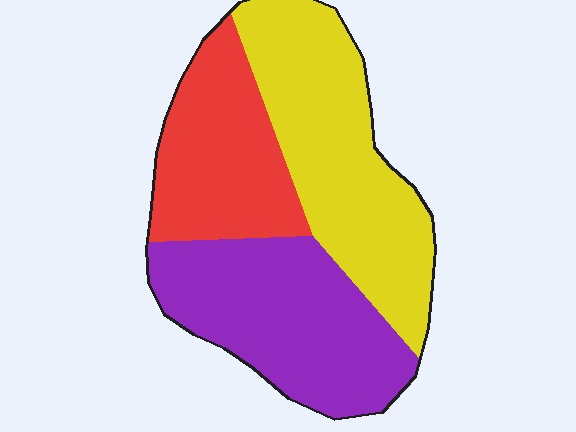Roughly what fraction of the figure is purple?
Purple covers about 35% of the figure.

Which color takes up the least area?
Red, at roughly 25%.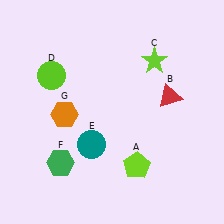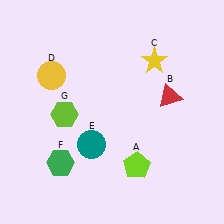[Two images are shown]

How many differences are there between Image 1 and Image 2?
There are 3 differences between the two images.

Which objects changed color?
C changed from lime to yellow. D changed from lime to yellow. G changed from orange to lime.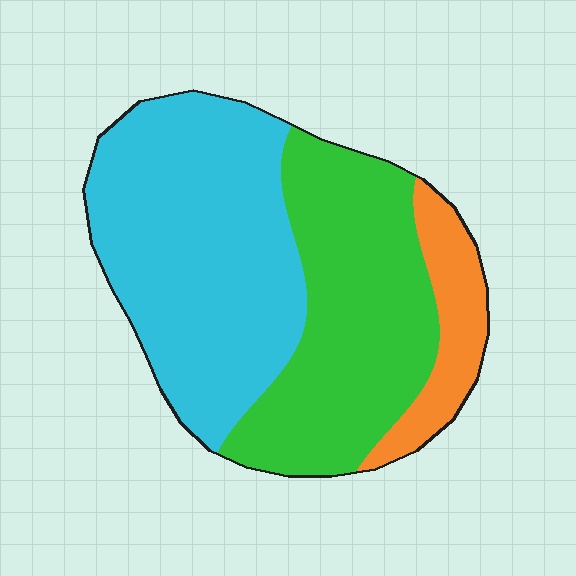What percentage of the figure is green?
Green covers 39% of the figure.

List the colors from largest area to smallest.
From largest to smallest: cyan, green, orange.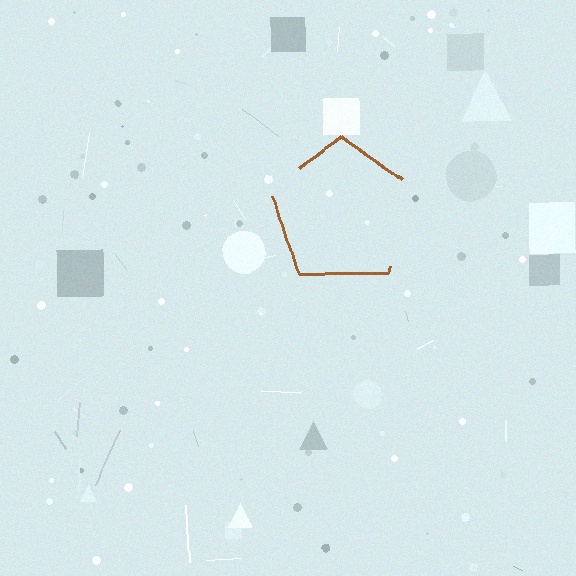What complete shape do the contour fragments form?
The contour fragments form a pentagon.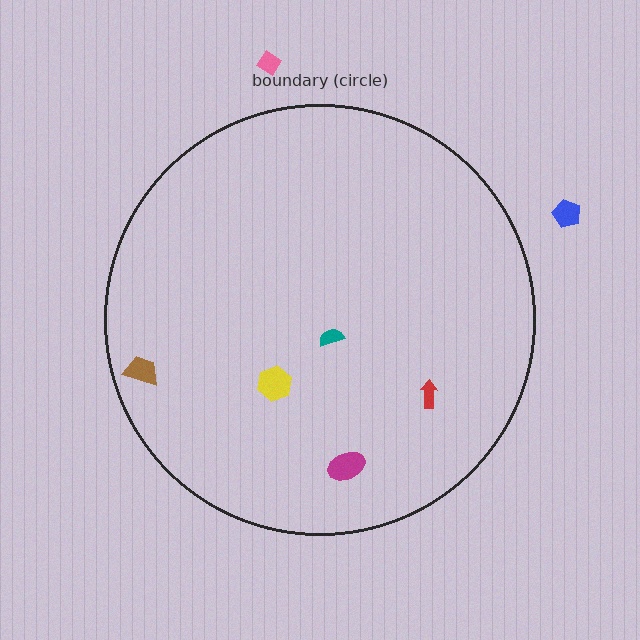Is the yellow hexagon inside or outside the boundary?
Inside.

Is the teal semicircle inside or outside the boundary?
Inside.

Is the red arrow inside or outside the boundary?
Inside.